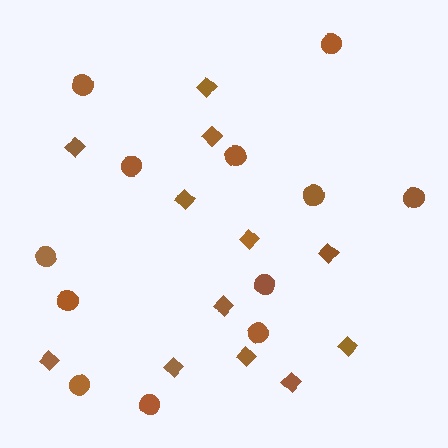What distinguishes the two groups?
There are 2 groups: one group of diamonds (12) and one group of circles (12).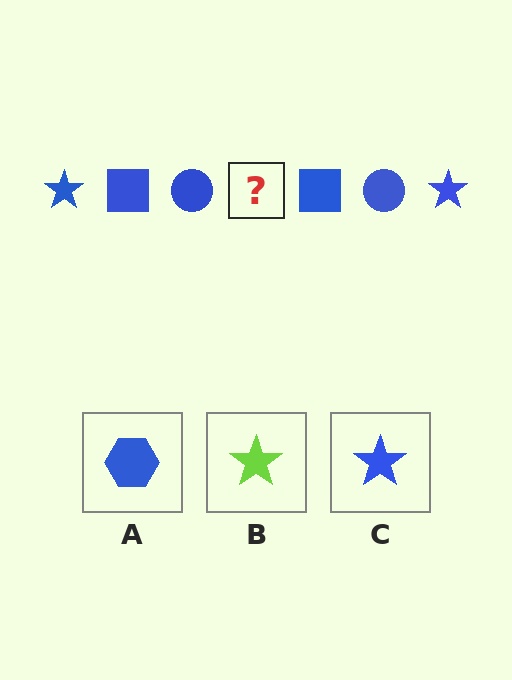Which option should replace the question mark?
Option C.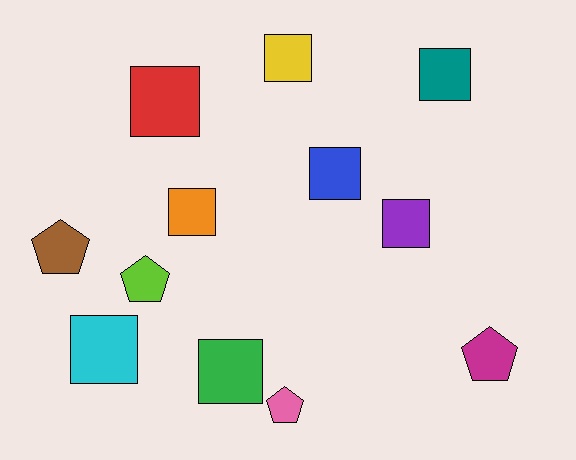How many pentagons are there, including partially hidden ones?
There are 4 pentagons.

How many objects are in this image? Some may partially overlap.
There are 12 objects.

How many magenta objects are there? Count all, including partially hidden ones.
There is 1 magenta object.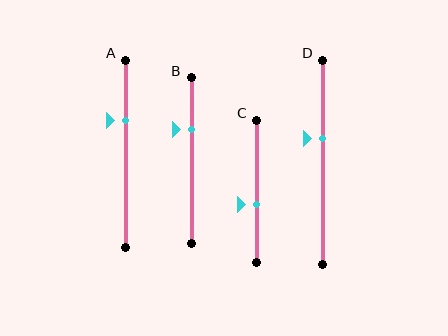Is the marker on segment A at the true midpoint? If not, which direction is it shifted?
No, the marker on segment A is shifted upward by about 18% of the segment length.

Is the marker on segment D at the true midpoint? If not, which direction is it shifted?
No, the marker on segment D is shifted upward by about 12% of the segment length.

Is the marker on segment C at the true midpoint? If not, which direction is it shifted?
No, the marker on segment C is shifted downward by about 9% of the segment length.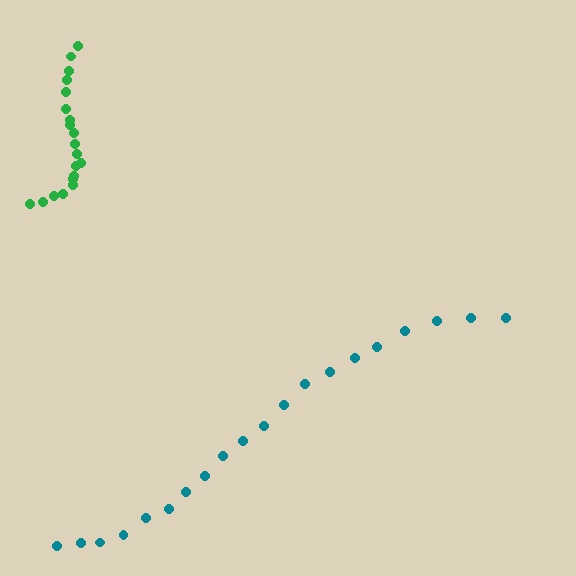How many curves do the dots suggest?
There are 2 distinct paths.